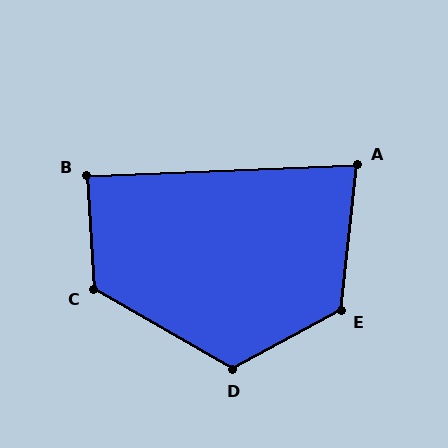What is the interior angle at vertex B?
Approximately 89 degrees (approximately right).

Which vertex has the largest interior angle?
E, at approximately 125 degrees.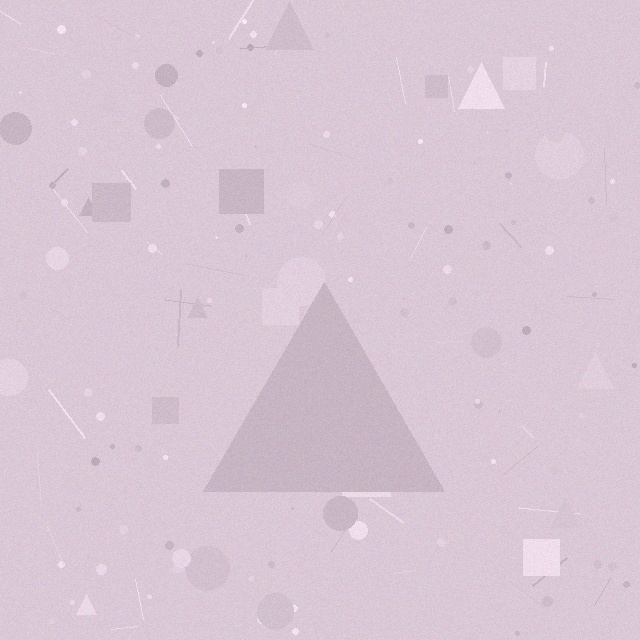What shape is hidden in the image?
A triangle is hidden in the image.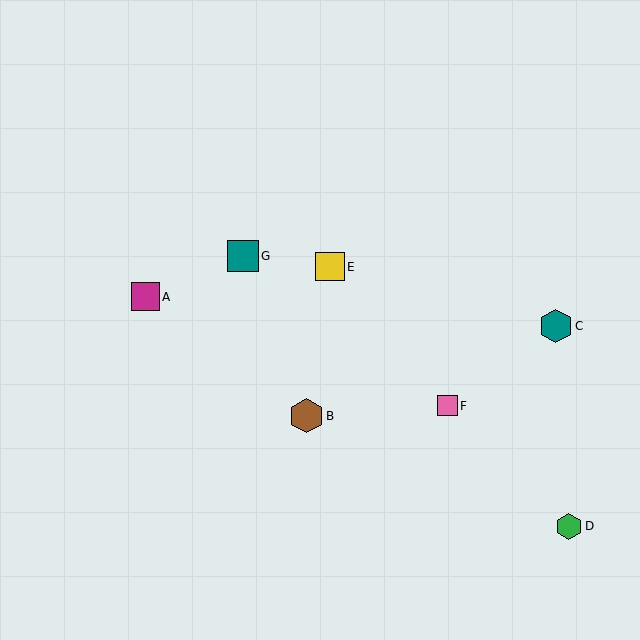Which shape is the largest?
The brown hexagon (labeled B) is the largest.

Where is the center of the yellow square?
The center of the yellow square is at (330, 267).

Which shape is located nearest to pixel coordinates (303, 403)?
The brown hexagon (labeled B) at (306, 416) is nearest to that location.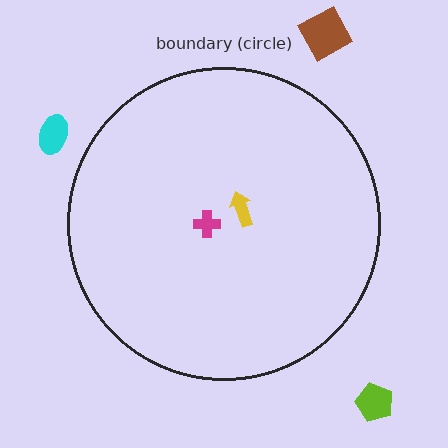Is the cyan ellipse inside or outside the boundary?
Outside.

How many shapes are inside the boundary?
2 inside, 3 outside.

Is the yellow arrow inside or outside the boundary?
Inside.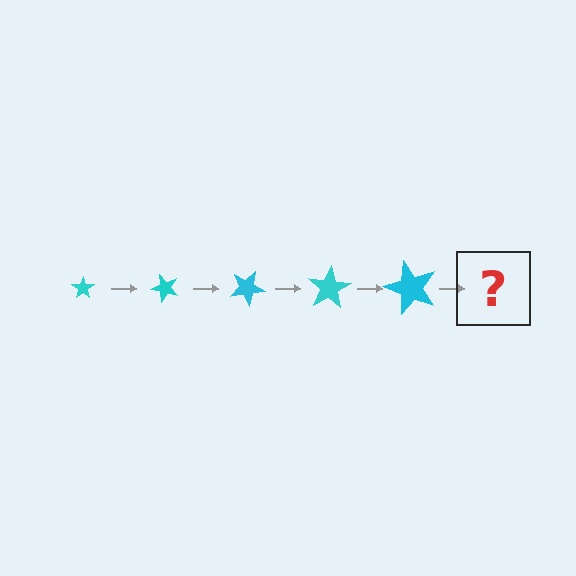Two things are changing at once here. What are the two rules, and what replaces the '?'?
The two rules are that the star grows larger each step and it rotates 50 degrees each step. The '?' should be a star, larger than the previous one and rotated 250 degrees from the start.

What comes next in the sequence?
The next element should be a star, larger than the previous one and rotated 250 degrees from the start.